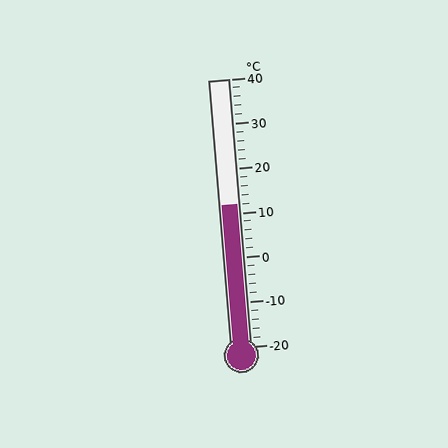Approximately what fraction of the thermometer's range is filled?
The thermometer is filled to approximately 55% of its range.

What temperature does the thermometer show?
The thermometer shows approximately 12°C.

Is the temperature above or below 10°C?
The temperature is above 10°C.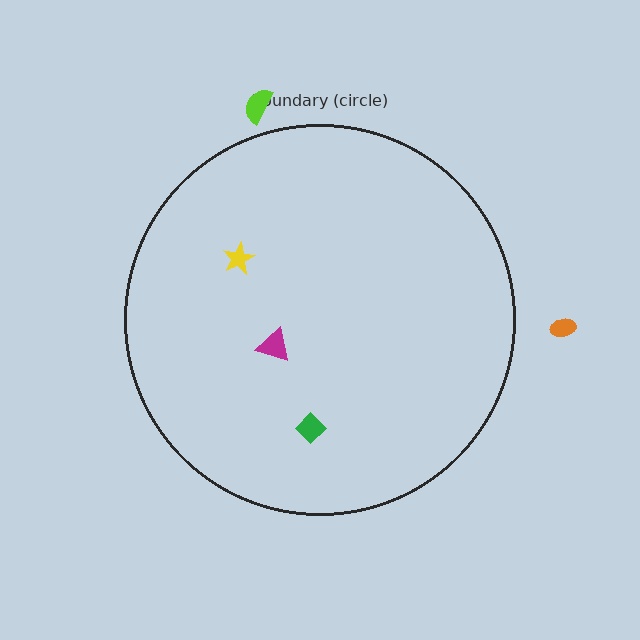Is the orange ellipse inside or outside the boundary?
Outside.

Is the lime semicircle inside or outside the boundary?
Outside.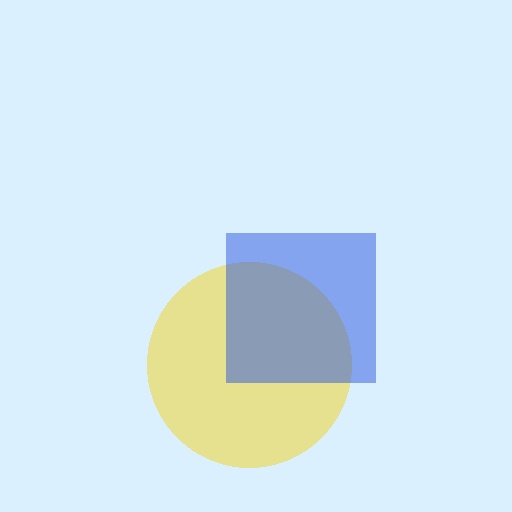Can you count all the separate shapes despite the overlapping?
Yes, there are 2 separate shapes.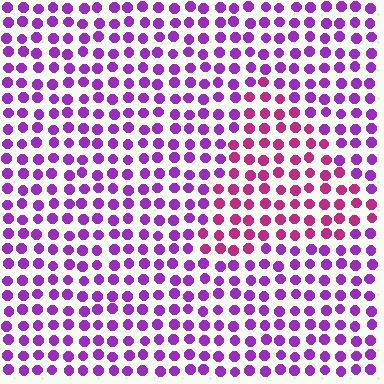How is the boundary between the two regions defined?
The boundary is defined purely by a slight shift in hue (about 37 degrees). Spacing, size, and orientation are identical on both sides.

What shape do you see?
I see a triangle.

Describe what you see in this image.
The image is filled with small purple elements in a uniform arrangement. A triangle-shaped region is visible where the elements are tinted to a slightly different hue, forming a subtle color boundary.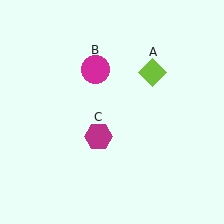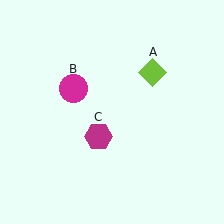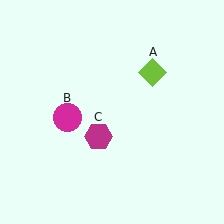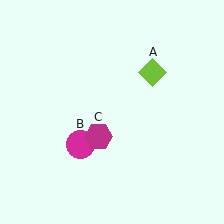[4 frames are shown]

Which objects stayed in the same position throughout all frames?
Lime diamond (object A) and magenta hexagon (object C) remained stationary.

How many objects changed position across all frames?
1 object changed position: magenta circle (object B).